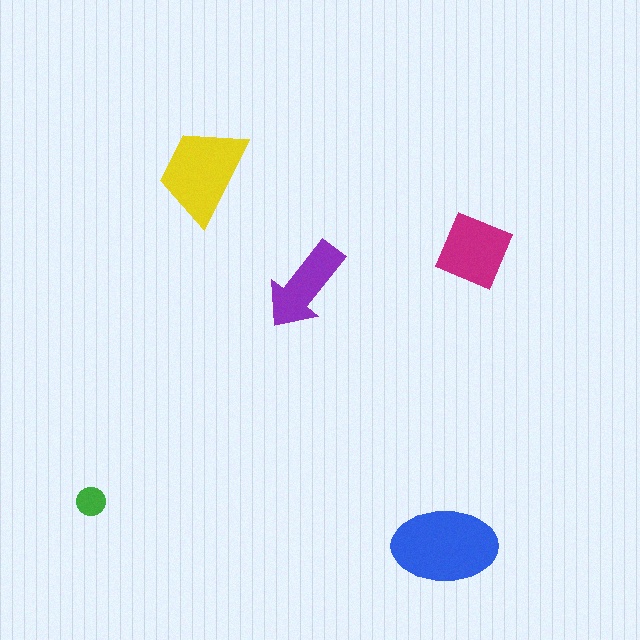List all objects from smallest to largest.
The green circle, the purple arrow, the magenta diamond, the yellow trapezoid, the blue ellipse.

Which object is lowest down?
The blue ellipse is bottommost.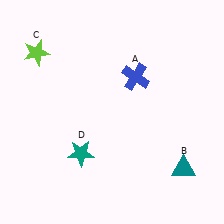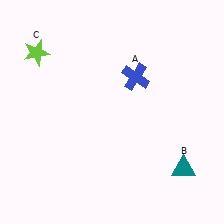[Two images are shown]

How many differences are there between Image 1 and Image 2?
There is 1 difference between the two images.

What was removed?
The teal star (D) was removed in Image 2.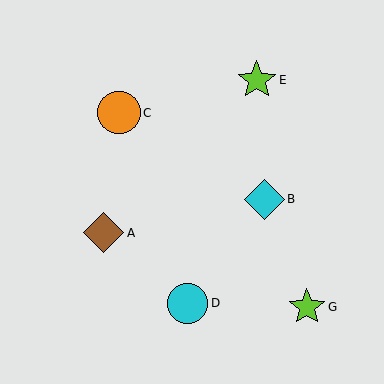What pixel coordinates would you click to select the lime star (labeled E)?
Click at (257, 80) to select the lime star E.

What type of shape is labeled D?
Shape D is a cyan circle.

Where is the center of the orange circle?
The center of the orange circle is at (119, 113).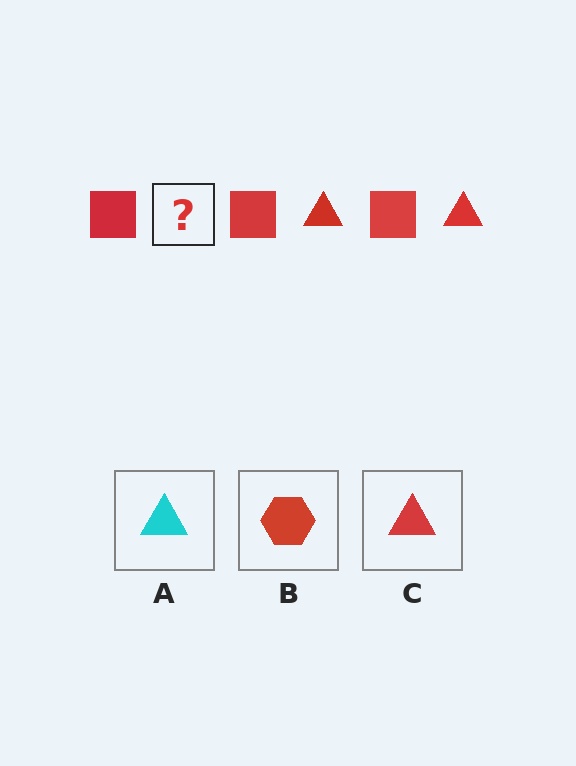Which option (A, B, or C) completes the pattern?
C.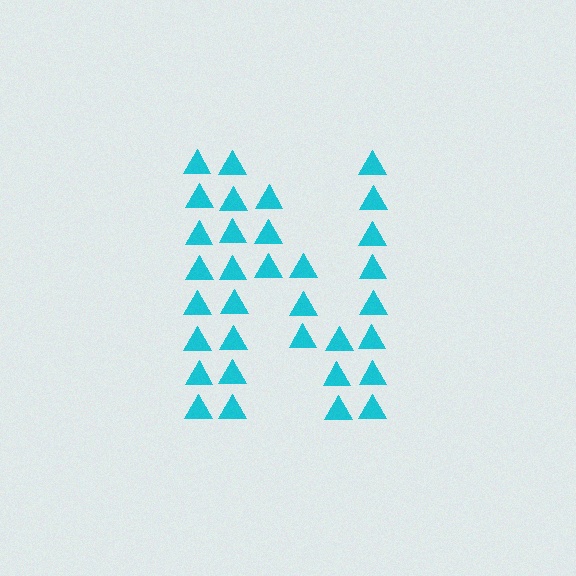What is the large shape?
The large shape is the letter N.